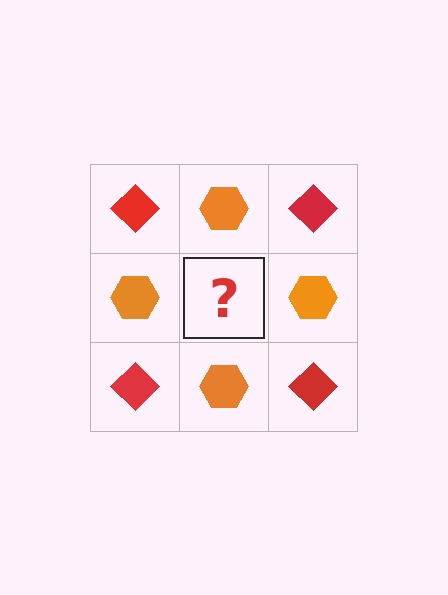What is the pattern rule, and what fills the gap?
The rule is that it alternates red diamond and orange hexagon in a checkerboard pattern. The gap should be filled with a red diamond.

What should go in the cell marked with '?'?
The missing cell should contain a red diamond.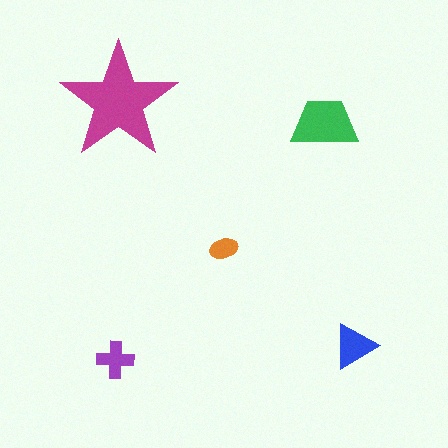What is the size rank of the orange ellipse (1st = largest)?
5th.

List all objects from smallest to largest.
The orange ellipse, the purple cross, the blue triangle, the green trapezoid, the magenta star.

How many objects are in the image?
There are 5 objects in the image.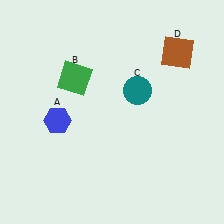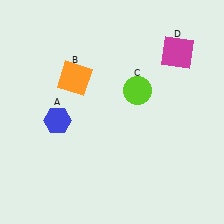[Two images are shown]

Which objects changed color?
B changed from green to orange. C changed from teal to lime. D changed from brown to magenta.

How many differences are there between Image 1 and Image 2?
There are 3 differences between the two images.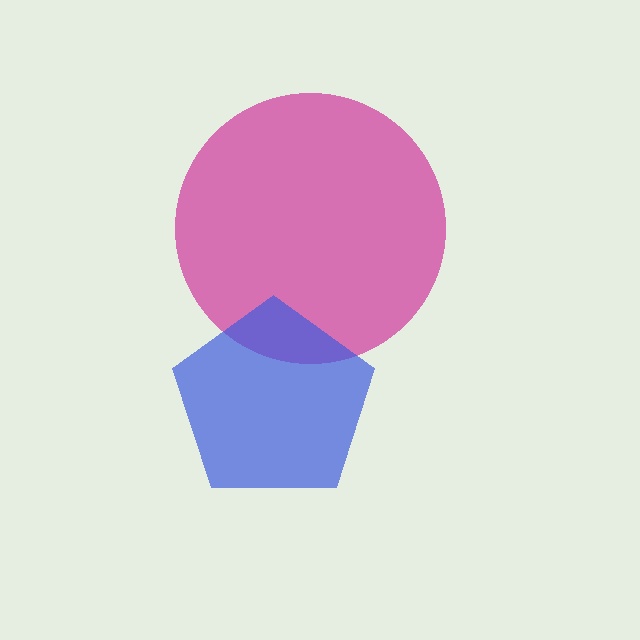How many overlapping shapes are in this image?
There are 2 overlapping shapes in the image.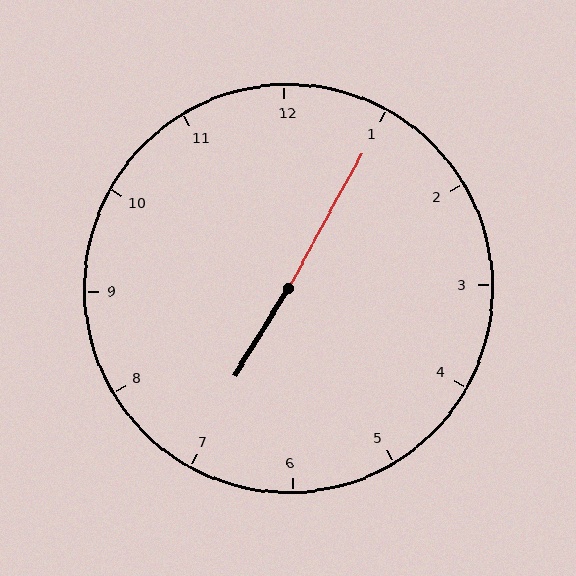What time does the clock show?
7:05.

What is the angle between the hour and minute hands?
Approximately 178 degrees.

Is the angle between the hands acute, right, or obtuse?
It is obtuse.